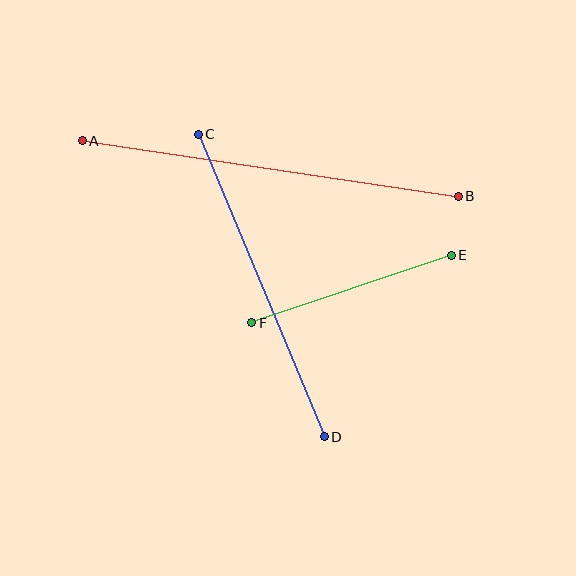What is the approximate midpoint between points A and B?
The midpoint is at approximately (270, 169) pixels.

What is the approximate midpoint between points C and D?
The midpoint is at approximately (261, 286) pixels.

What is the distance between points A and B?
The distance is approximately 380 pixels.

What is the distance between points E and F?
The distance is approximately 211 pixels.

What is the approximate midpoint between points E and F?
The midpoint is at approximately (352, 289) pixels.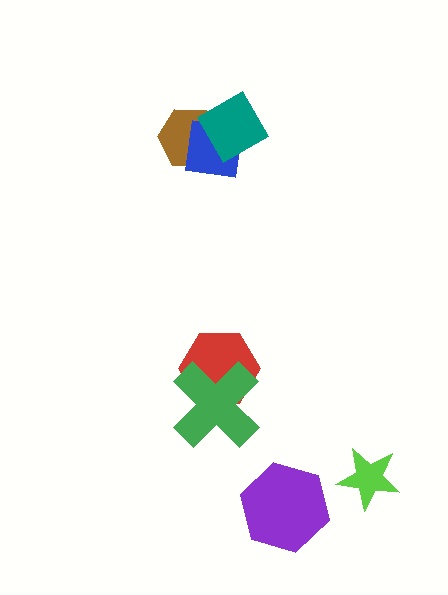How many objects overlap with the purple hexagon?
0 objects overlap with the purple hexagon.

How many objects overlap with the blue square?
2 objects overlap with the blue square.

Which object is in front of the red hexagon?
The green cross is in front of the red hexagon.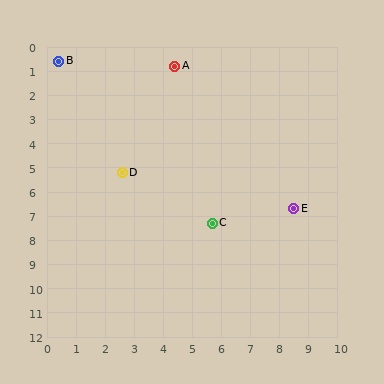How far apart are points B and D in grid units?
Points B and D are about 5.1 grid units apart.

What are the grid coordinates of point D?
Point D is at approximately (2.6, 5.2).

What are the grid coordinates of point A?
Point A is at approximately (4.4, 0.8).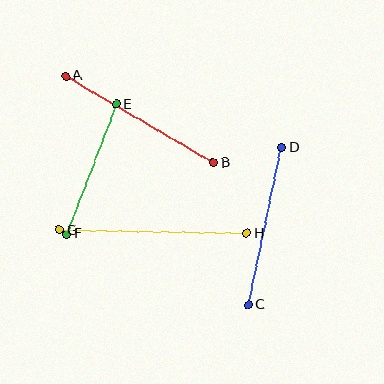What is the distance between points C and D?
The distance is approximately 161 pixels.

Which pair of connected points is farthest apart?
Points G and H are farthest apart.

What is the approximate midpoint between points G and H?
The midpoint is at approximately (153, 232) pixels.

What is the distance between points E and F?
The distance is approximately 139 pixels.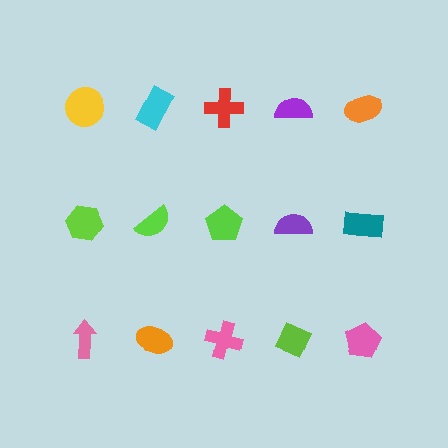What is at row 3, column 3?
A pink cross.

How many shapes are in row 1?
5 shapes.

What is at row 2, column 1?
A lime hexagon.